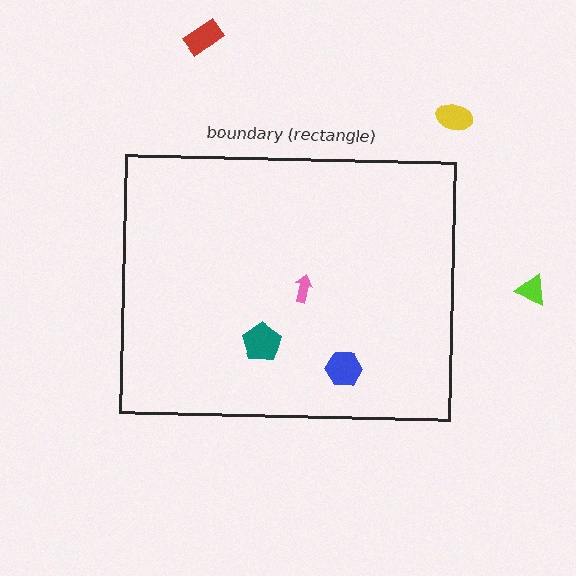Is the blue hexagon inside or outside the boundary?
Inside.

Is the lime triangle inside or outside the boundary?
Outside.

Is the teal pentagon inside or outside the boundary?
Inside.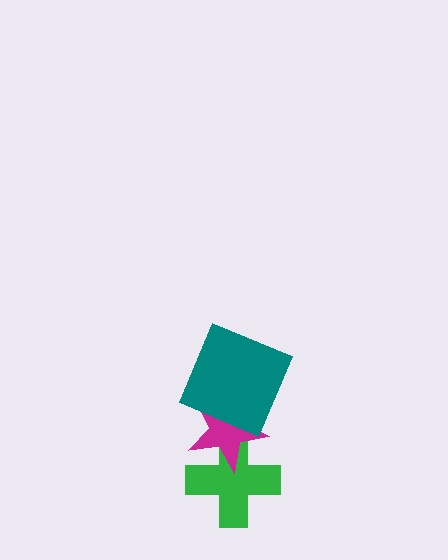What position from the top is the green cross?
The green cross is 3rd from the top.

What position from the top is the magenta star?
The magenta star is 2nd from the top.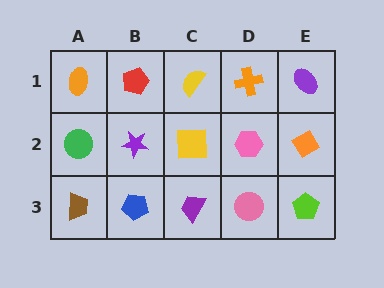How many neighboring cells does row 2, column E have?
3.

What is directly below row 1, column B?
A purple star.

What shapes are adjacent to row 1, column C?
A yellow square (row 2, column C), a red pentagon (row 1, column B), an orange cross (row 1, column D).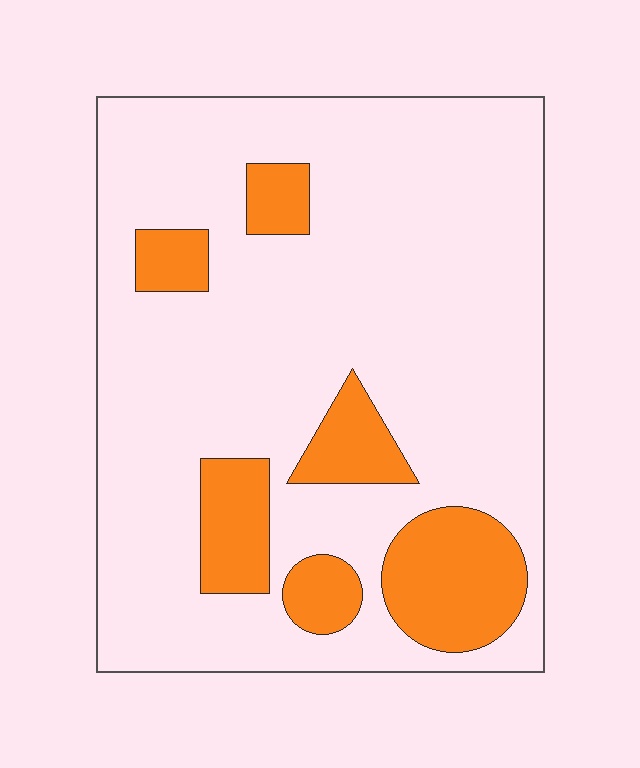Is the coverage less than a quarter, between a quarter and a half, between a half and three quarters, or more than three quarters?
Less than a quarter.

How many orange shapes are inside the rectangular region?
6.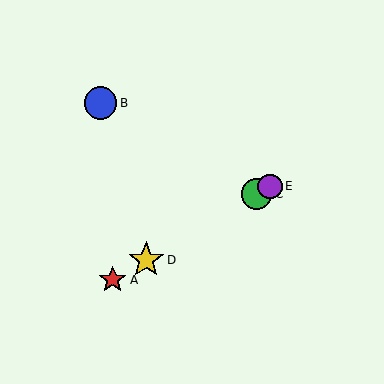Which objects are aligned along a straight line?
Objects A, C, D, E are aligned along a straight line.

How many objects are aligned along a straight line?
4 objects (A, C, D, E) are aligned along a straight line.